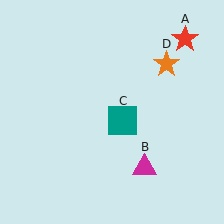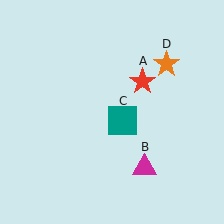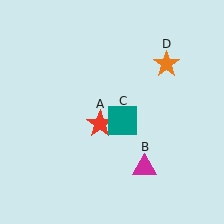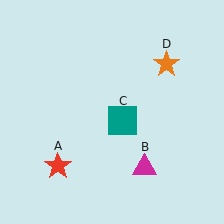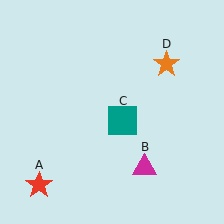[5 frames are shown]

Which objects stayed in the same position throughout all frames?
Magenta triangle (object B) and teal square (object C) and orange star (object D) remained stationary.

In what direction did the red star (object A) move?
The red star (object A) moved down and to the left.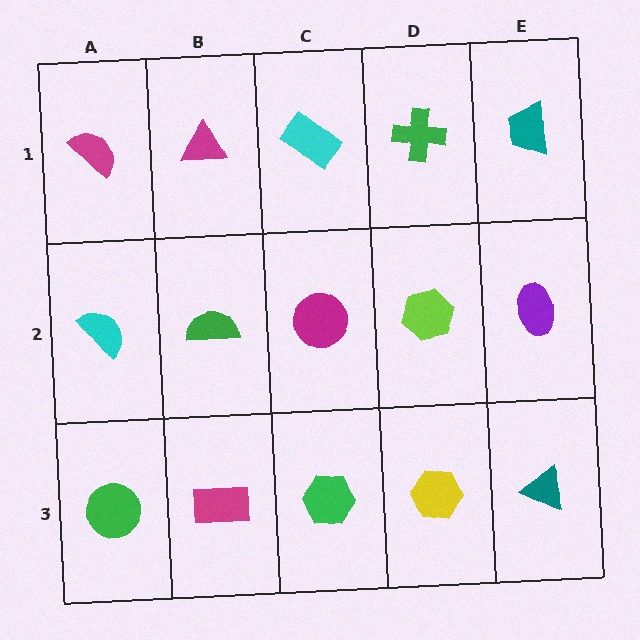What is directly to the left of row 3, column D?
A green hexagon.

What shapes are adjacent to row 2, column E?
A teal trapezoid (row 1, column E), a teal triangle (row 3, column E), a lime hexagon (row 2, column D).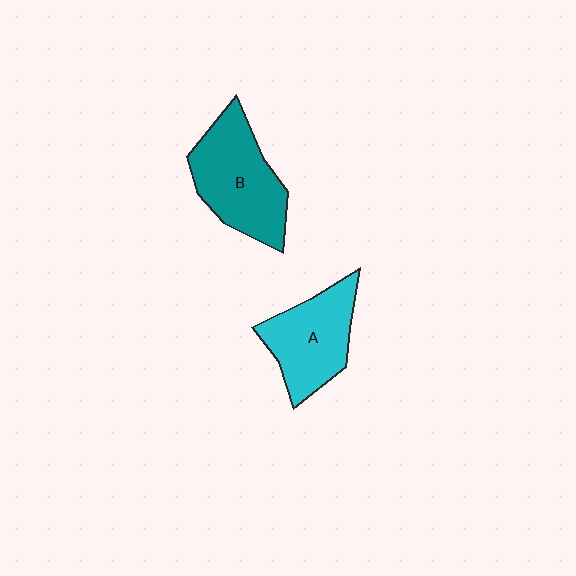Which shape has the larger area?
Shape B (teal).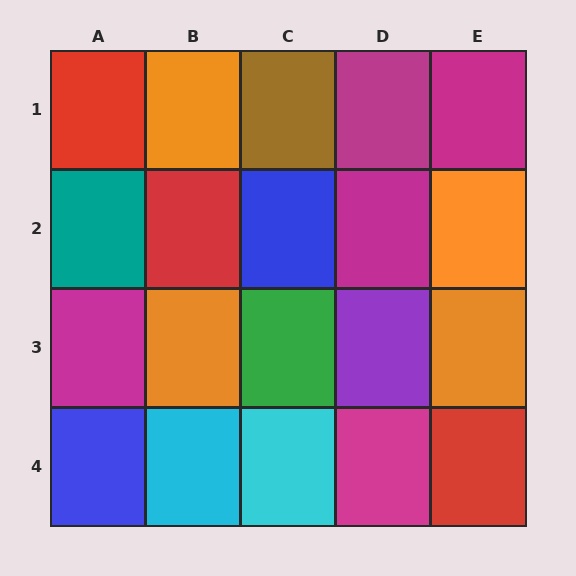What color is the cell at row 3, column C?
Green.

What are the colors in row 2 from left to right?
Teal, red, blue, magenta, orange.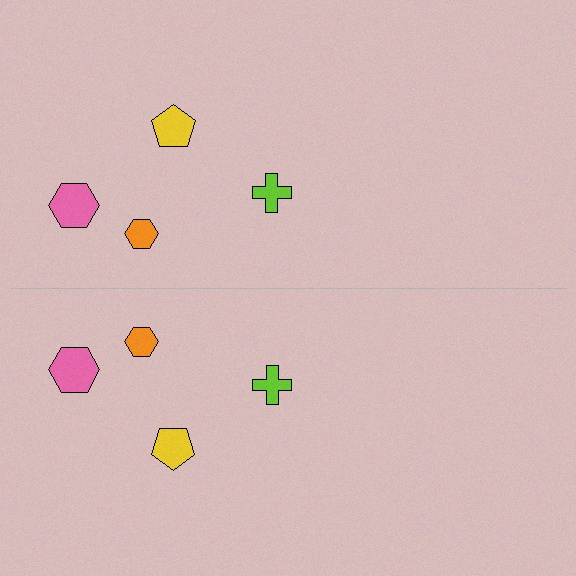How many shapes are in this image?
There are 8 shapes in this image.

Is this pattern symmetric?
Yes, this pattern has bilateral (reflection) symmetry.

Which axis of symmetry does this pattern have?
The pattern has a horizontal axis of symmetry running through the center of the image.